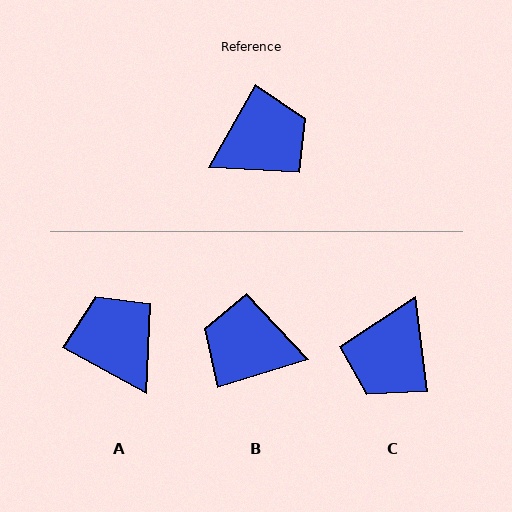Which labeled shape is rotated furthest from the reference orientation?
C, about 144 degrees away.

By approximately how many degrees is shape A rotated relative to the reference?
Approximately 90 degrees counter-clockwise.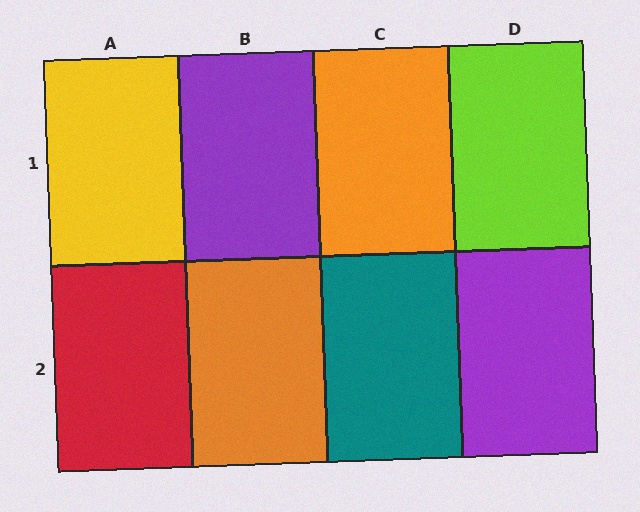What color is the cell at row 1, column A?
Yellow.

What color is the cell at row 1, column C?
Orange.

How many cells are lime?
1 cell is lime.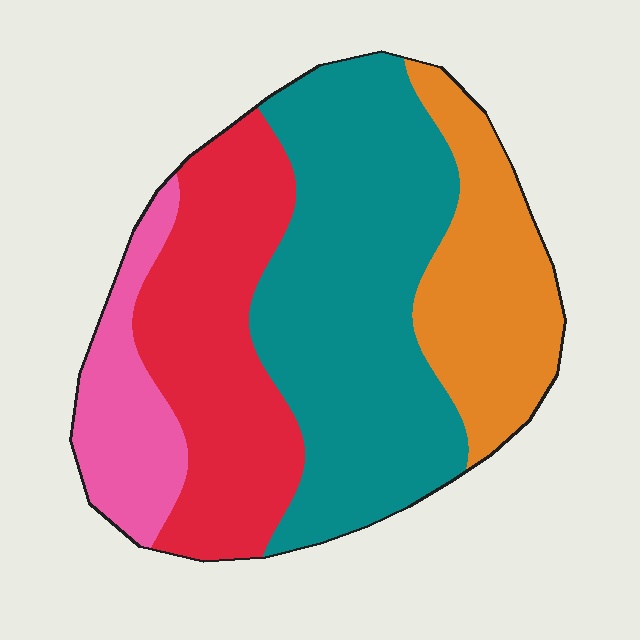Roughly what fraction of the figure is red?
Red takes up about one quarter (1/4) of the figure.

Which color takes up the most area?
Teal, at roughly 40%.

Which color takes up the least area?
Pink, at roughly 10%.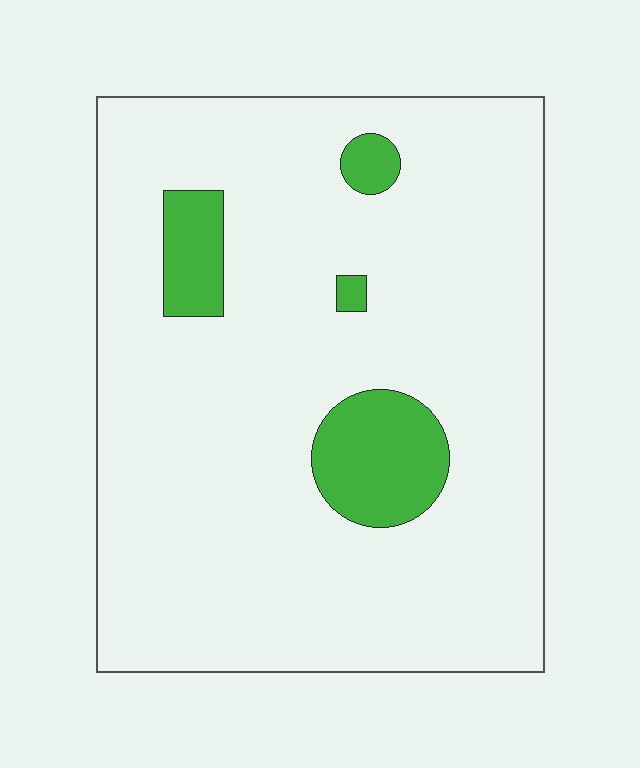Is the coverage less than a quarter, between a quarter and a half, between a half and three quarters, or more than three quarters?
Less than a quarter.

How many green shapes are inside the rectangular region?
4.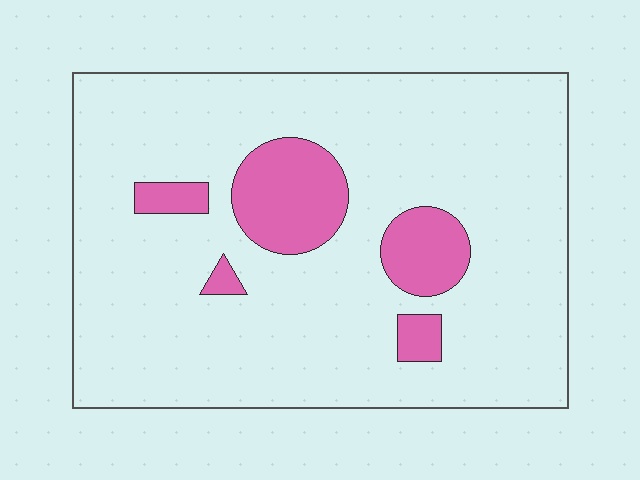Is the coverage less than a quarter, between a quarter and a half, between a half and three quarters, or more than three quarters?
Less than a quarter.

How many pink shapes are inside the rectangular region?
5.